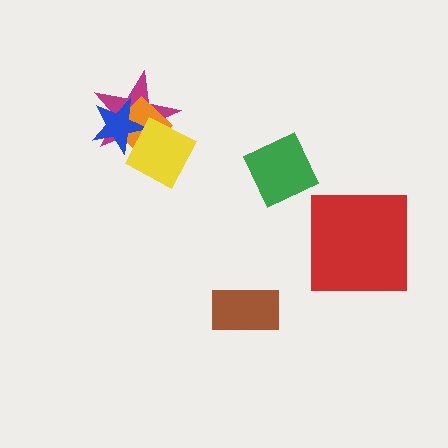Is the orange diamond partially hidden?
Yes, it is partially covered by another shape.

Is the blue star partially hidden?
Yes, it is partially covered by another shape.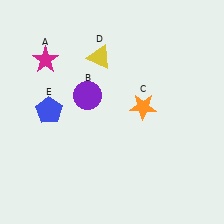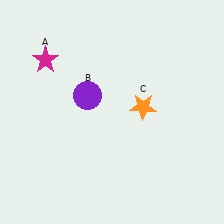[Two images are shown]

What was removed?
The yellow triangle (D), the blue pentagon (E) were removed in Image 2.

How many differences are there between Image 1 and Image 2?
There are 2 differences between the two images.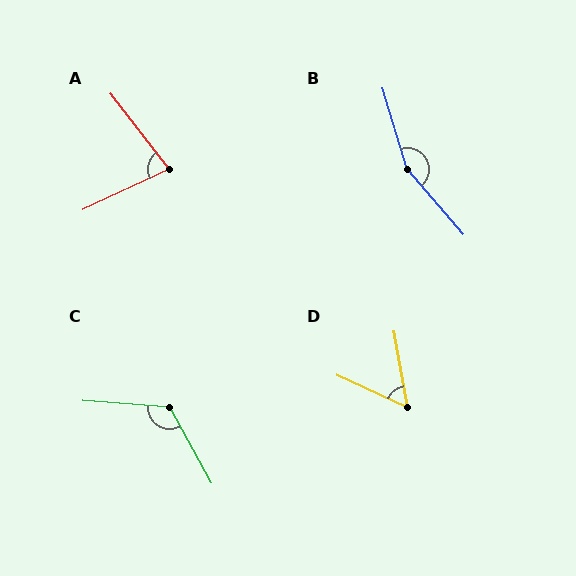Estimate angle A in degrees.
Approximately 77 degrees.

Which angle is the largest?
B, at approximately 156 degrees.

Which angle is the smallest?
D, at approximately 55 degrees.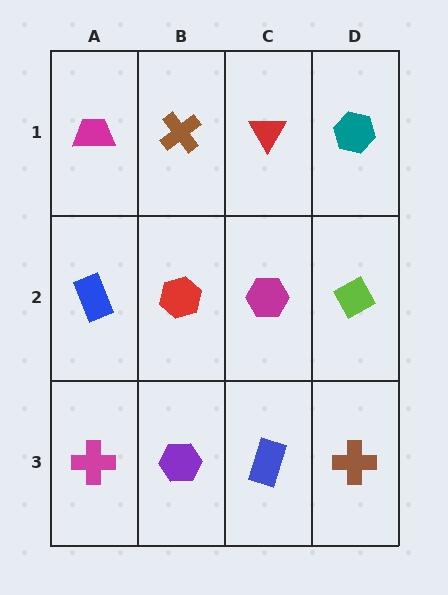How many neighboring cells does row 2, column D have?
3.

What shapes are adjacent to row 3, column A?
A blue rectangle (row 2, column A), a purple hexagon (row 3, column B).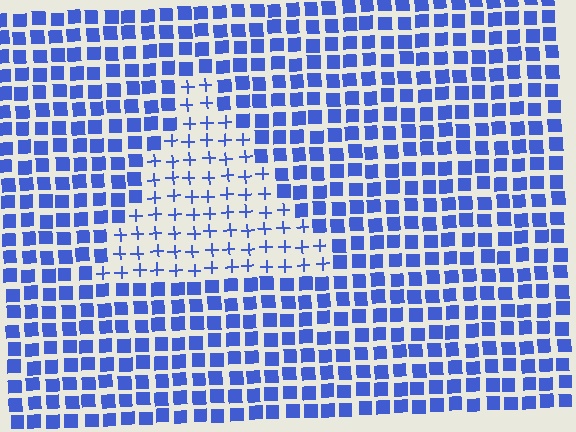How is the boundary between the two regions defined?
The boundary is defined by a change in element shape: plus signs inside vs. squares outside. All elements share the same color and spacing.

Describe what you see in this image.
The image is filled with small blue elements arranged in a uniform grid. A triangle-shaped region contains plus signs, while the surrounding area contains squares. The boundary is defined purely by the change in element shape.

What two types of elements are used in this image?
The image uses plus signs inside the triangle region and squares outside it.